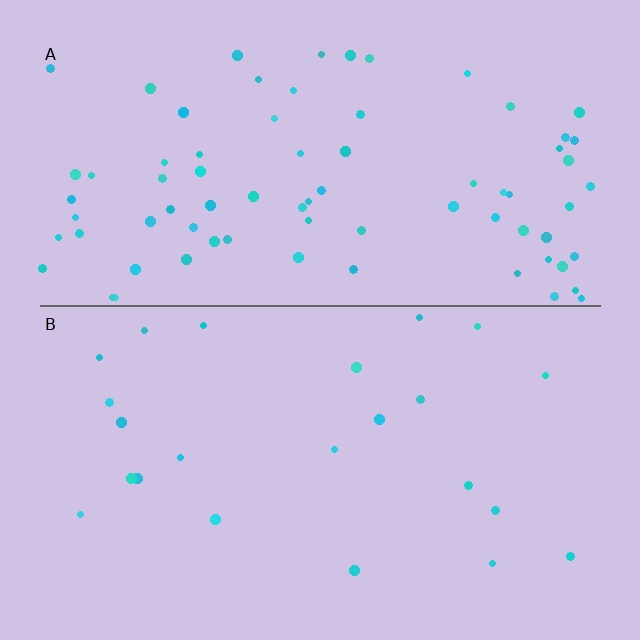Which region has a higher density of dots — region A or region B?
A (the top).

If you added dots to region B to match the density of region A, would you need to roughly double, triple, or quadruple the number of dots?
Approximately triple.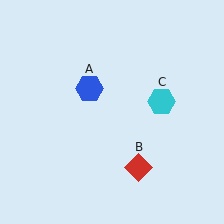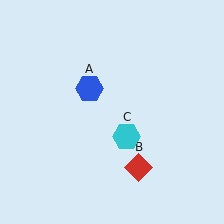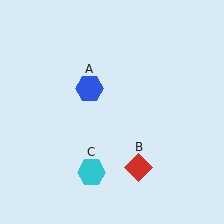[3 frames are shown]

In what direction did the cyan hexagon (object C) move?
The cyan hexagon (object C) moved down and to the left.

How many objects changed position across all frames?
1 object changed position: cyan hexagon (object C).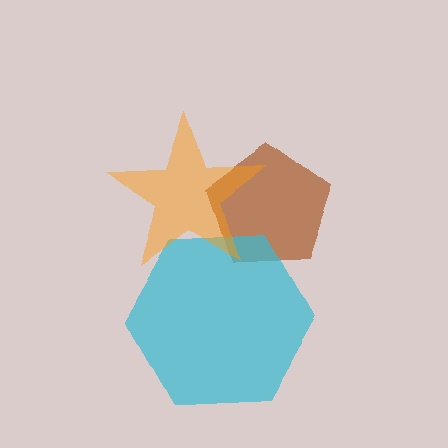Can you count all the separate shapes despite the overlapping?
Yes, there are 3 separate shapes.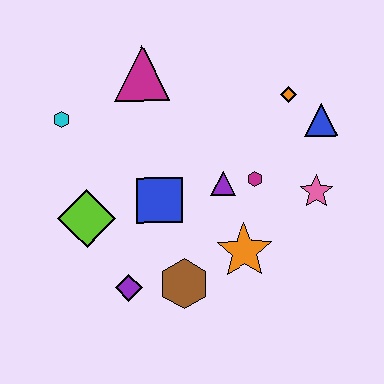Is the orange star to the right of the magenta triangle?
Yes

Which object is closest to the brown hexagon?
The purple diamond is closest to the brown hexagon.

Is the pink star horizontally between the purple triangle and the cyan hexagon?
No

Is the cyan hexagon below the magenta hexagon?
No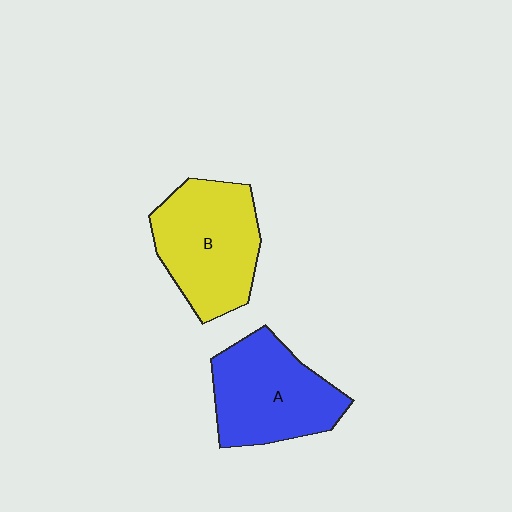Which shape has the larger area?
Shape B (yellow).